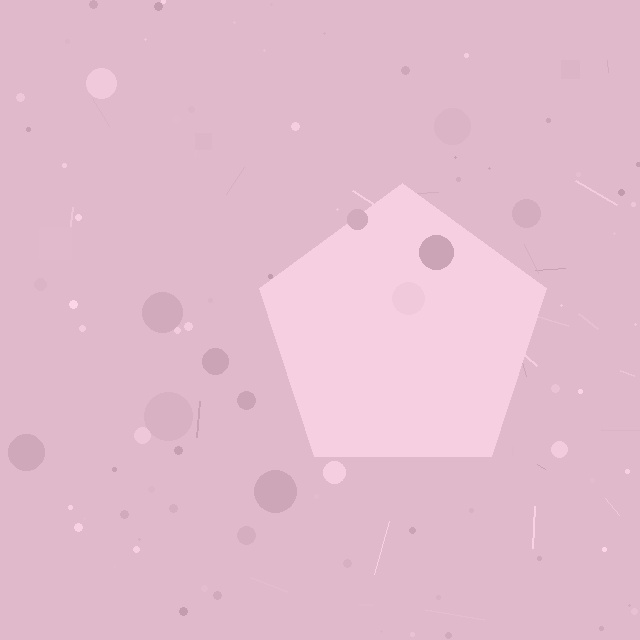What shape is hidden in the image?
A pentagon is hidden in the image.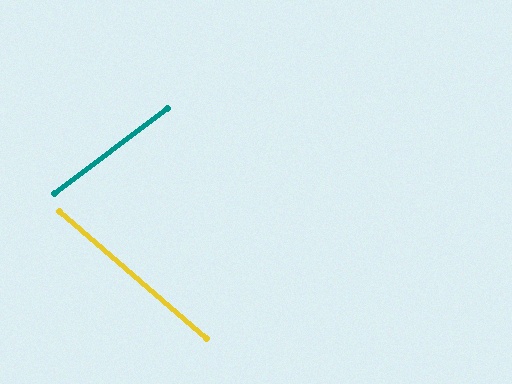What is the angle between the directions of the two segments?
Approximately 78 degrees.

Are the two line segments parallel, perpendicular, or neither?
Neither parallel nor perpendicular — they differ by about 78°.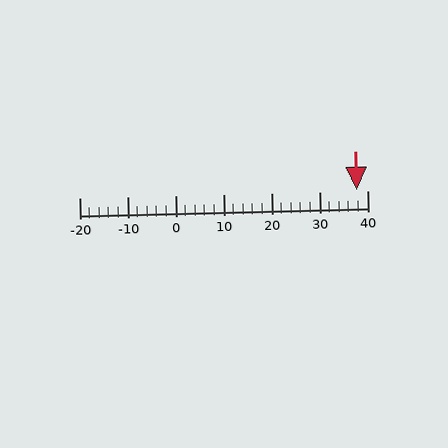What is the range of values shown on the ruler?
The ruler shows values from -20 to 40.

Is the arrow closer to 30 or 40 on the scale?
The arrow is closer to 40.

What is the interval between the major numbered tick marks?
The major tick marks are spaced 10 units apart.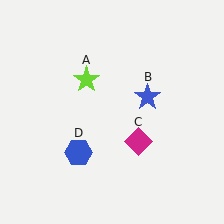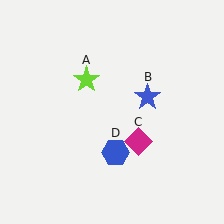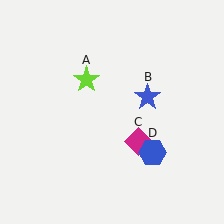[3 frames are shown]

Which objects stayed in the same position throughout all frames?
Lime star (object A) and blue star (object B) and magenta diamond (object C) remained stationary.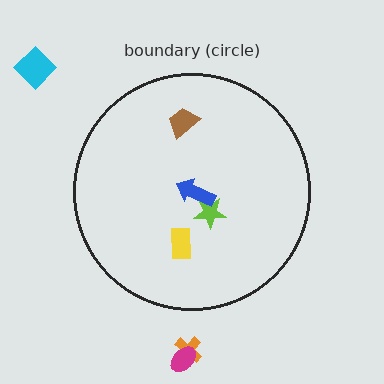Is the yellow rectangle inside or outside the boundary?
Inside.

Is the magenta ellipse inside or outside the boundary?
Outside.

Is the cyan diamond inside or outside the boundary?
Outside.